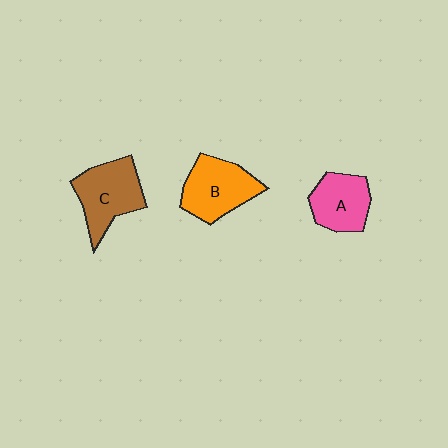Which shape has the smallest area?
Shape A (pink).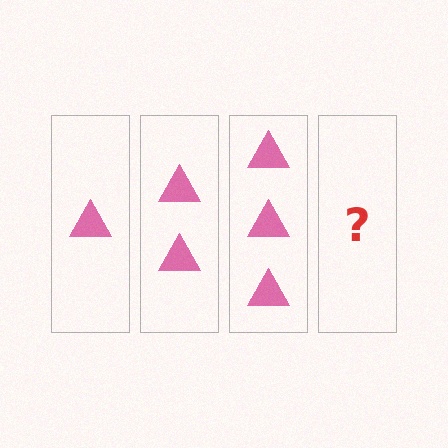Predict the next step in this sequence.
The next step is 4 triangles.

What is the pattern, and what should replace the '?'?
The pattern is that each step adds one more triangle. The '?' should be 4 triangles.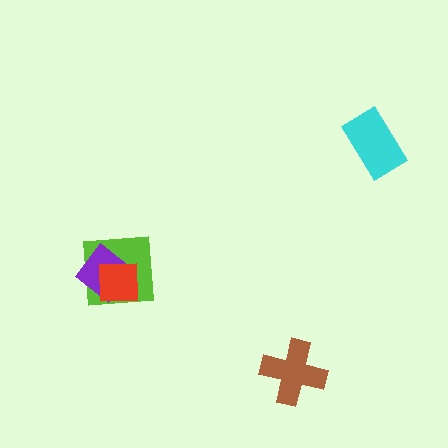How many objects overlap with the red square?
2 objects overlap with the red square.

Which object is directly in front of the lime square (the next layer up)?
The purple diamond is directly in front of the lime square.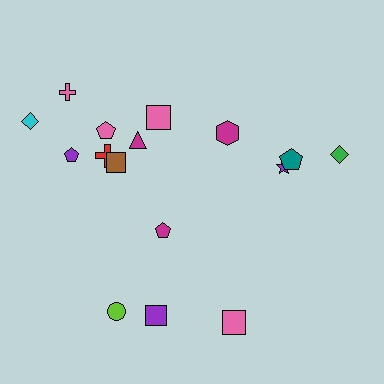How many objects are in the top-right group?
There are 4 objects.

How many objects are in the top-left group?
There are 8 objects.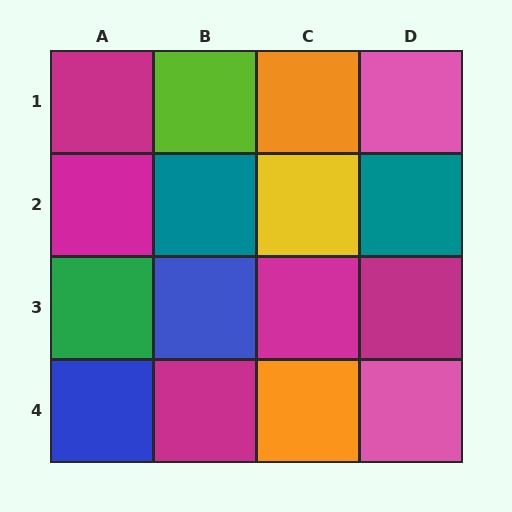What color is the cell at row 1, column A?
Magenta.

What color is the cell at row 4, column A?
Blue.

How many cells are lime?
1 cell is lime.